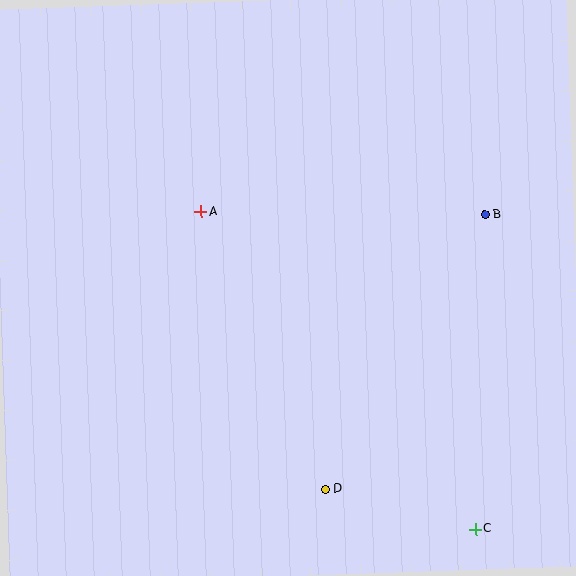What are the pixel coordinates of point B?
Point B is at (485, 215).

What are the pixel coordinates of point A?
Point A is at (201, 212).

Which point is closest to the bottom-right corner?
Point C is closest to the bottom-right corner.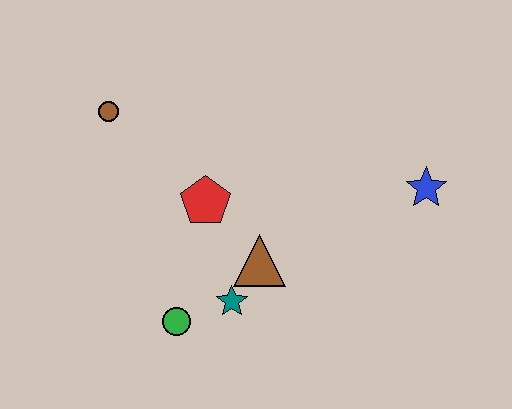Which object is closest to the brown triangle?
The teal star is closest to the brown triangle.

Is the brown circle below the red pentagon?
No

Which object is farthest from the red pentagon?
The blue star is farthest from the red pentagon.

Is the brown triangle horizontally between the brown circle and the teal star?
No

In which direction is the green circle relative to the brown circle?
The green circle is below the brown circle.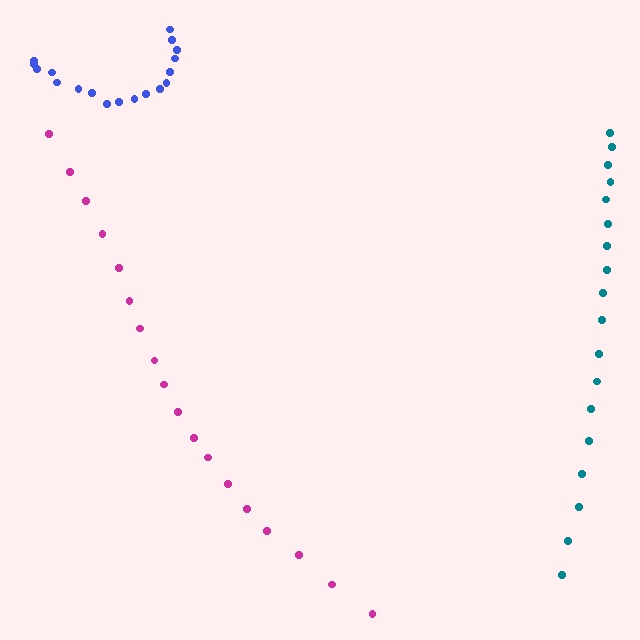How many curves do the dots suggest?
There are 3 distinct paths.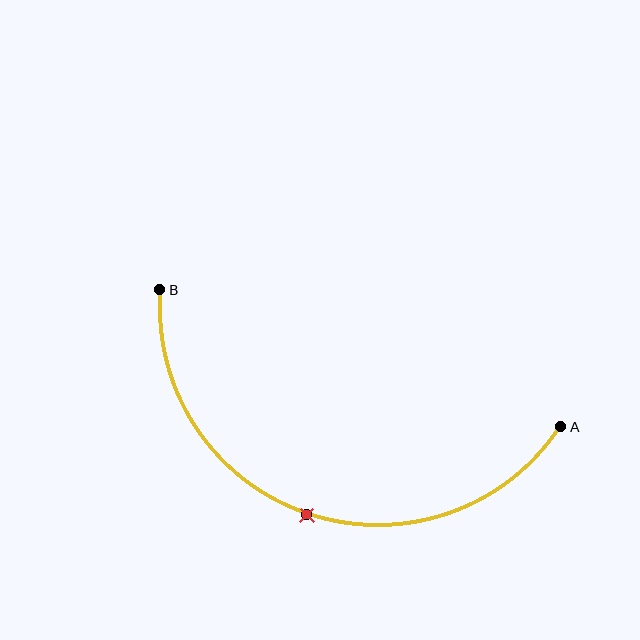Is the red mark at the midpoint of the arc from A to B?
Yes. The red mark lies on the arc at equal arc-length from both A and B — it is the arc midpoint.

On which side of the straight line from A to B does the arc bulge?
The arc bulges below the straight line connecting A and B.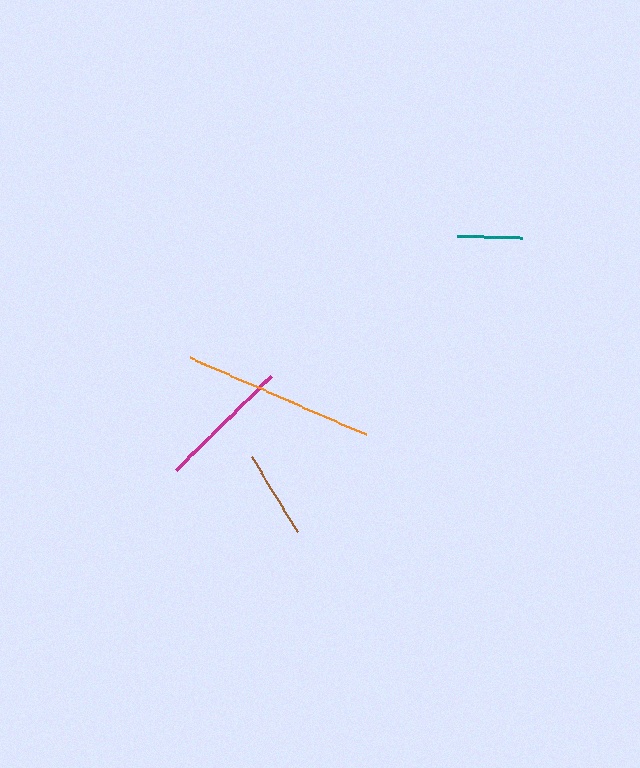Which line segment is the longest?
The orange line is the longest at approximately 192 pixels.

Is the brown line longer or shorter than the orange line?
The orange line is longer than the brown line.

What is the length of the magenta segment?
The magenta segment is approximately 134 pixels long.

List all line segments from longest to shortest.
From longest to shortest: orange, magenta, brown, teal.